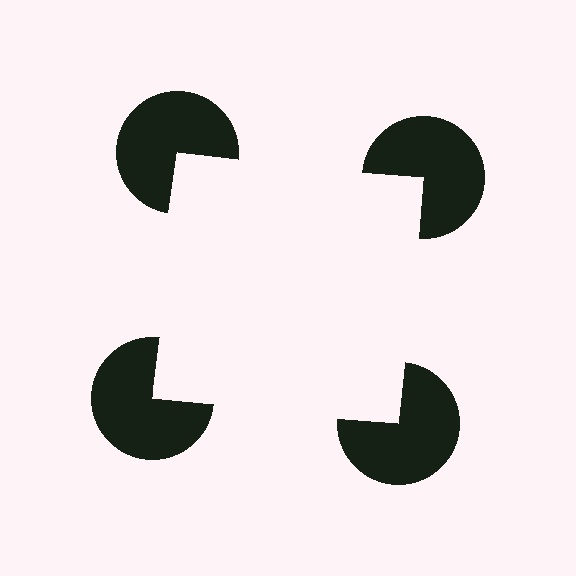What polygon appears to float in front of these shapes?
An illusory square — its edges are inferred from the aligned wedge cuts in the pac-man discs, not physically drawn.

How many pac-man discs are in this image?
There are 4 — one at each vertex of the illusory square.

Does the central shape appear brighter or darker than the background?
It typically appears slightly brighter than the background, even though no actual brightness change is drawn.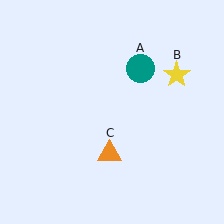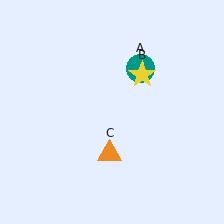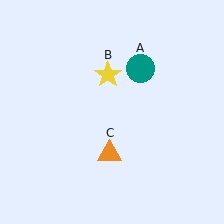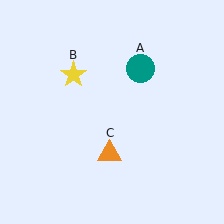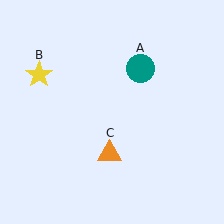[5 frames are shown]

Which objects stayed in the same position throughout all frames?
Teal circle (object A) and orange triangle (object C) remained stationary.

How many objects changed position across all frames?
1 object changed position: yellow star (object B).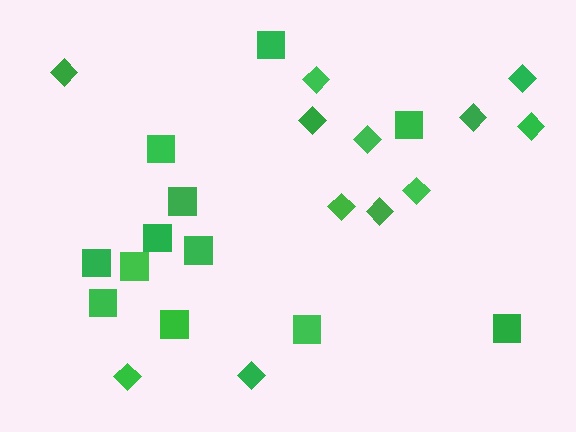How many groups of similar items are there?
There are 2 groups: one group of diamonds (12) and one group of squares (12).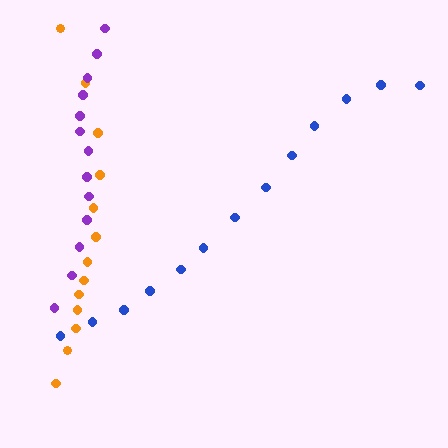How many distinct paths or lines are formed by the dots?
There are 3 distinct paths.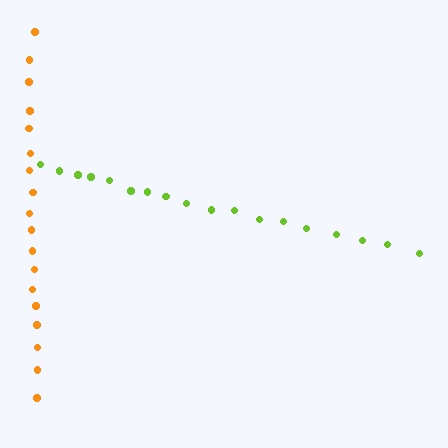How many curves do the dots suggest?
There are 2 distinct paths.